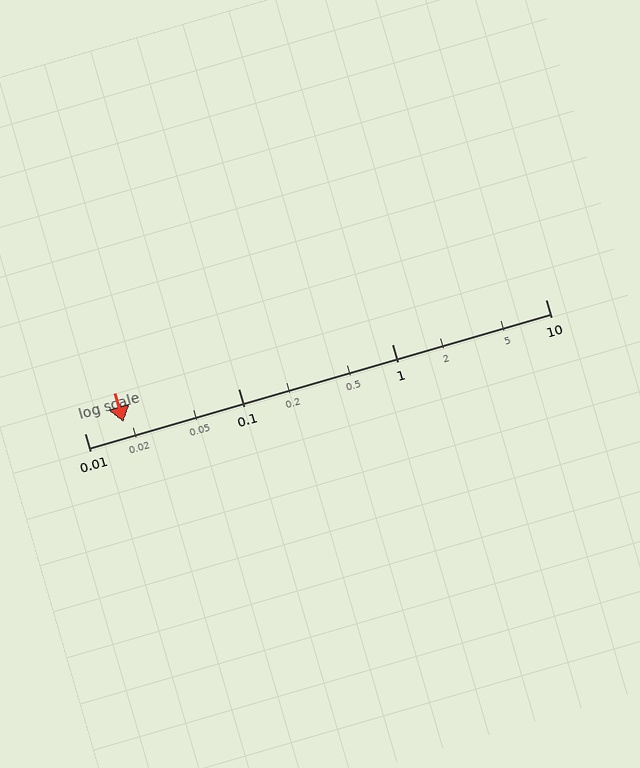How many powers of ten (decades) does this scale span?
The scale spans 3 decades, from 0.01 to 10.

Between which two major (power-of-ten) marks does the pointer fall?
The pointer is between 0.01 and 0.1.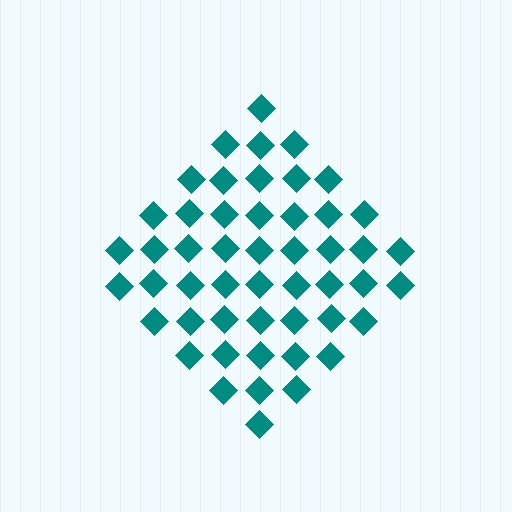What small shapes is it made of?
It is made of small diamonds.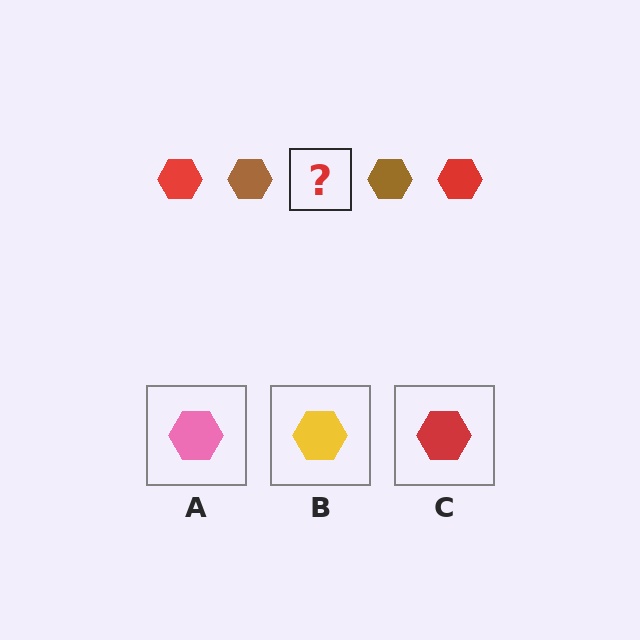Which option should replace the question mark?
Option C.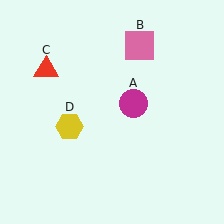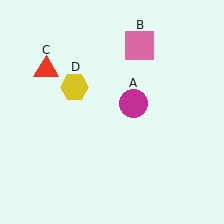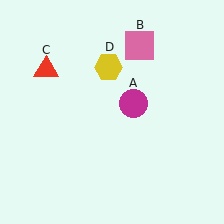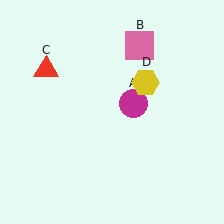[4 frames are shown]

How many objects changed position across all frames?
1 object changed position: yellow hexagon (object D).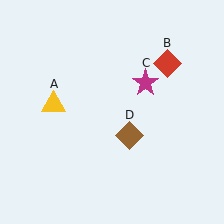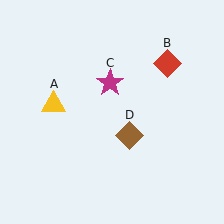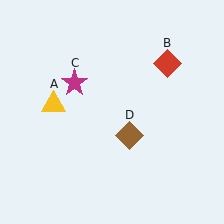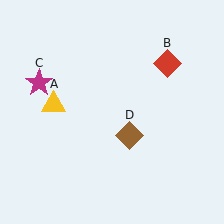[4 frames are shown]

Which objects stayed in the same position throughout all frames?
Yellow triangle (object A) and red diamond (object B) and brown diamond (object D) remained stationary.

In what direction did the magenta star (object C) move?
The magenta star (object C) moved left.